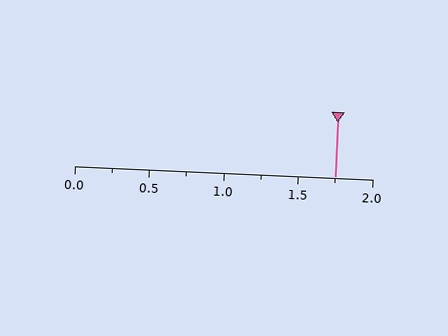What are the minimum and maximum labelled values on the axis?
The axis runs from 0.0 to 2.0.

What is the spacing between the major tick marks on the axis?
The major ticks are spaced 0.5 apart.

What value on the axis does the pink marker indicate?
The marker indicates approximately 1.75.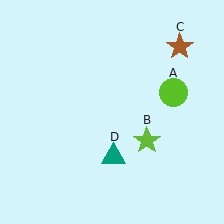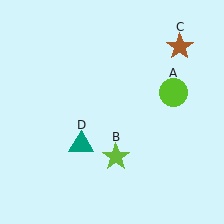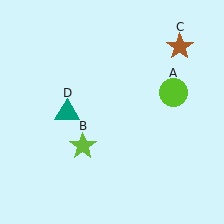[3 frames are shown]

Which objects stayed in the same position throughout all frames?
Lime circle (object A) and brown star (object C) remained stationary.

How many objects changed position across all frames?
2 objects changed position: lime star (object B), teal triangle (object D).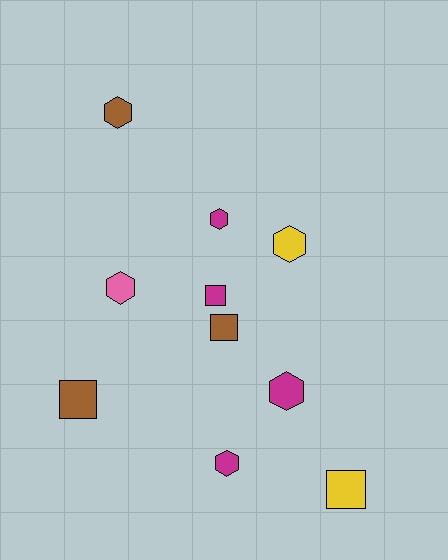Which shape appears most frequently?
Hexagon, with 6 objects.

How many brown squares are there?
There are 2 brown squares.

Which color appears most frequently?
Magenta, with 4 objects.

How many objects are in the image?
There are 10 objects.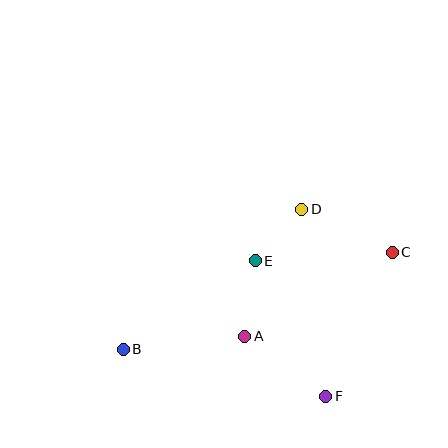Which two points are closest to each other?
Points D and E are closest to each other.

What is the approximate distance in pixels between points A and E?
The distance between A and E is approximately 76 pixels.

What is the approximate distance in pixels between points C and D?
The distance between C and D is approximately 100 pixels.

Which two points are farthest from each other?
Points B and C are farthest from each other.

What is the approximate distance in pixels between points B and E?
The distance between B and E is approximately 159 pixels.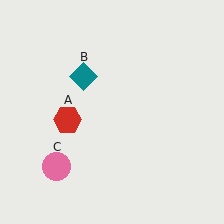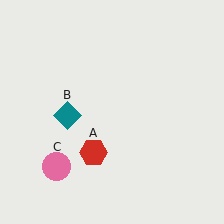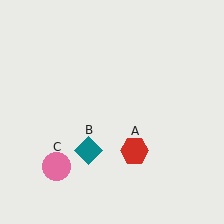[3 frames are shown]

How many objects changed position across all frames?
2 objects changed position: red hexagon (object A), teal diamond (object B).